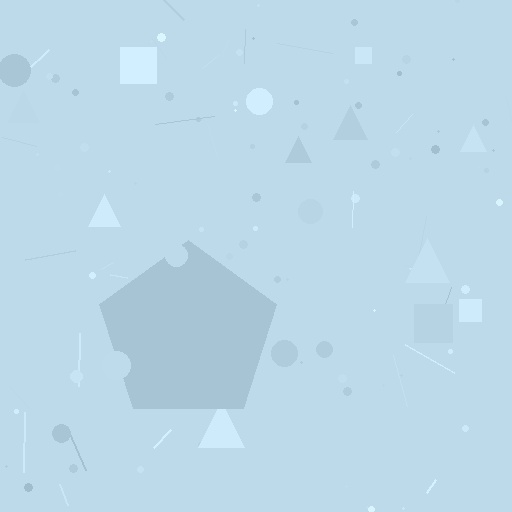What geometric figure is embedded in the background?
A pentagon is embedded in the background.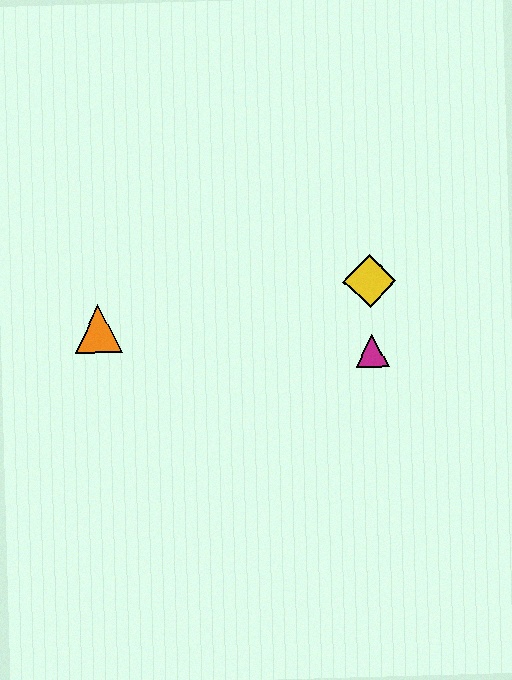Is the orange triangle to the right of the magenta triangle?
No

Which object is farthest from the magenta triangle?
The orange triangle is farthest from the magenta triangle.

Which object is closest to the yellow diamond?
The magenta triangle is closest to the yellow diamond.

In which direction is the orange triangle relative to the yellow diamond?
The orange triangle is to the left of the yellow diamond.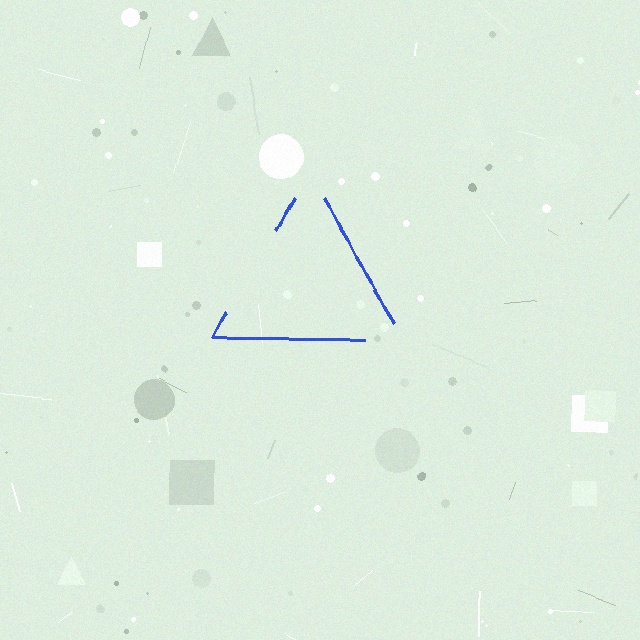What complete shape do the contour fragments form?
The contour fragments form a triangle.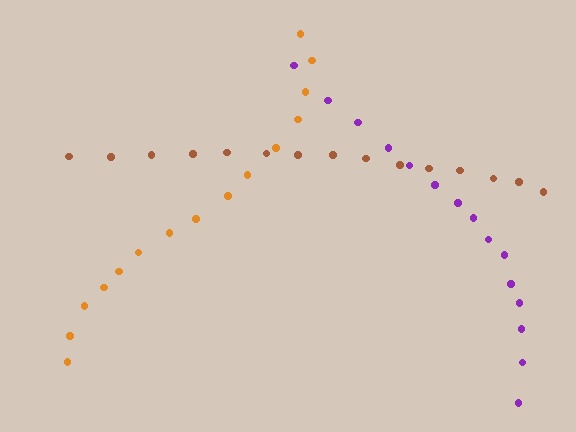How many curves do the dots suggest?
There are 3 distinct paths.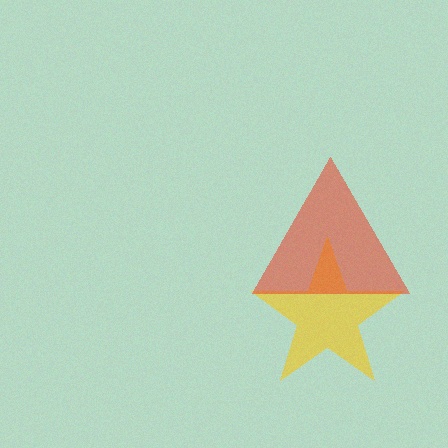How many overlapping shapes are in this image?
There are 2 overlapping shapes in the image.